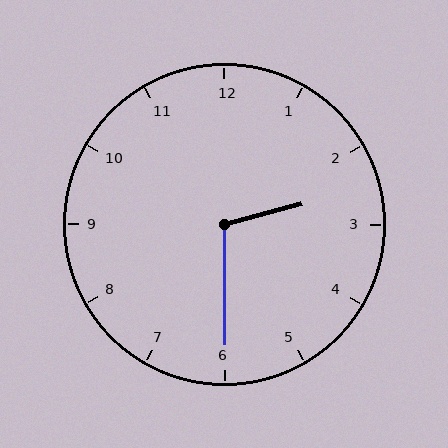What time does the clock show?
2:30.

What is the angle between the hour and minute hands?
Approximately 105 degrees.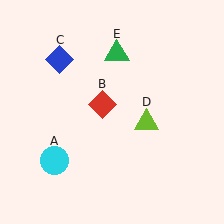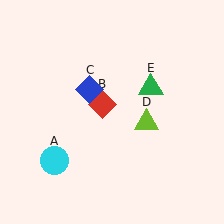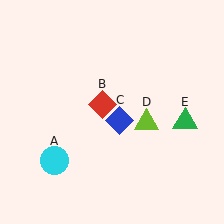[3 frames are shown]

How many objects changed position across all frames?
2 objects changed position: blue diamond (object C), green triangle (object E).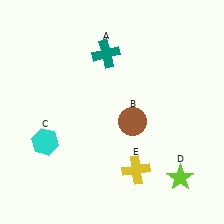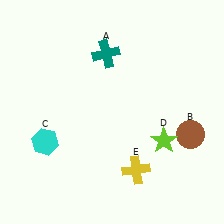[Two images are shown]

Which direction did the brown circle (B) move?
The brown circle (B) moved right.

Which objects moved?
The objects that moved are: the brown circle (B), the lime star (D).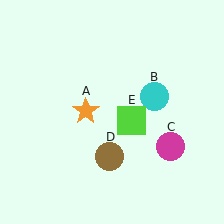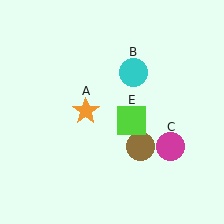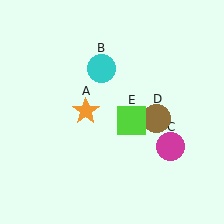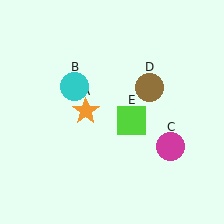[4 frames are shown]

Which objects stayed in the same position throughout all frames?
Orange star (object A) and magenta circle (object C) and lime square (object E) remained stationary.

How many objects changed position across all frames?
2 objects changed position: cyan circle (object B), brown circle (object D).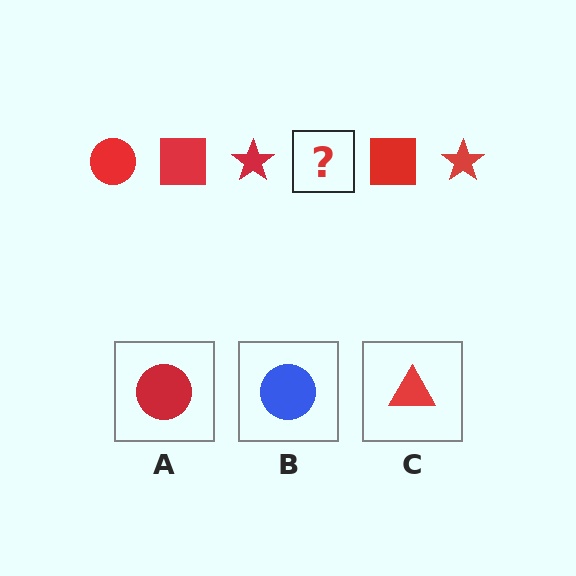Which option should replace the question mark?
Option A.